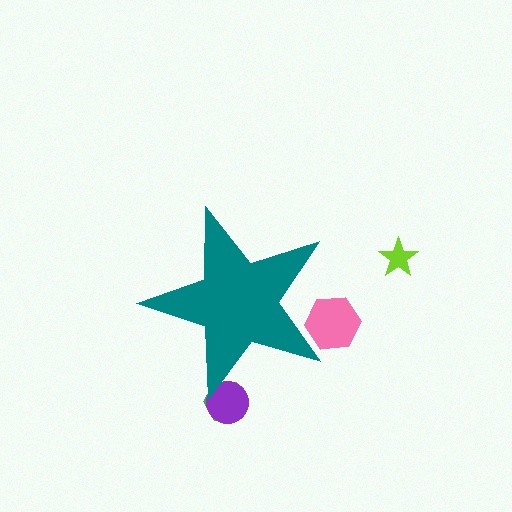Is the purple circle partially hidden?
Yes, the purple circle is partially hidden behind the teal star.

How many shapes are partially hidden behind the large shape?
3 shapes are partially hidden.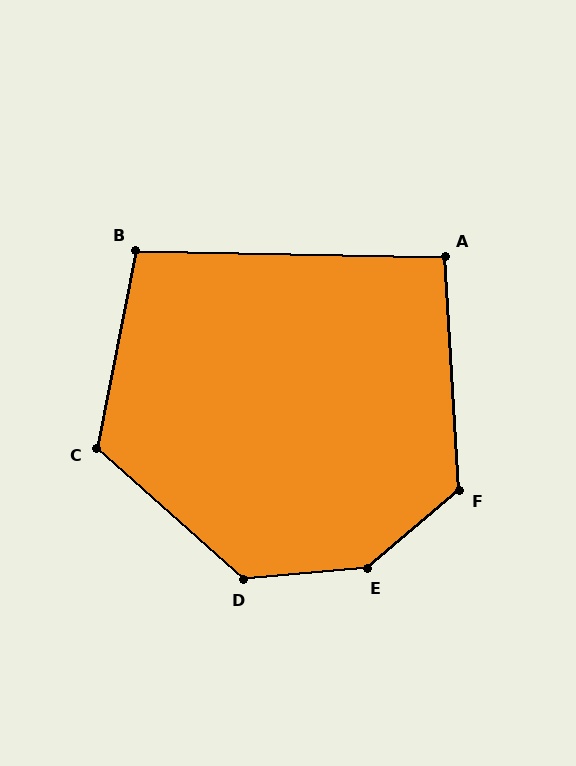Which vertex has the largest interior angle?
E, at approximately 145 degrees.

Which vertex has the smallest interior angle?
A, at approximately 95 degrees.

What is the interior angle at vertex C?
Approximately 121 degrees (obtuse).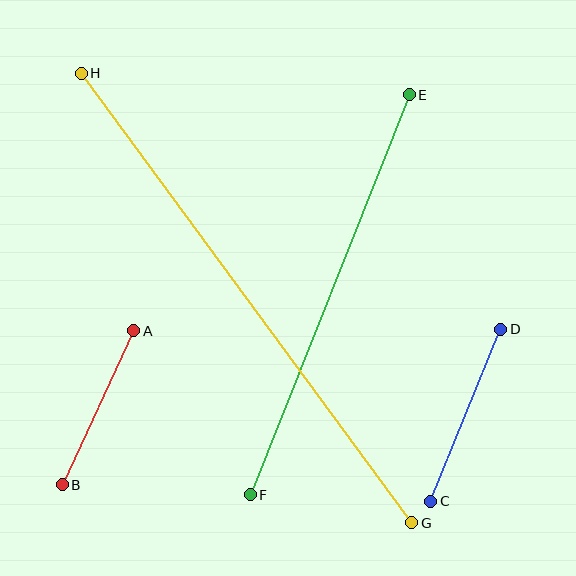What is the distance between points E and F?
The distance is approximately 430 pixels.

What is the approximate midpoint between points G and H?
The midpoint is at approximately (247, 298) pixels.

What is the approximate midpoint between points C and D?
The midpoint is at approximately (466, 415) pixels.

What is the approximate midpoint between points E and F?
The midpoint is at approximately (330, 295) pixels.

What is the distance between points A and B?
The distance is approximately 169 pixels.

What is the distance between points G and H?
The distance is approximately 558 pixels.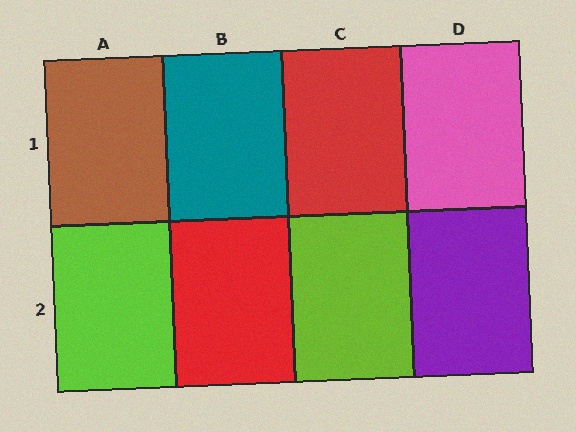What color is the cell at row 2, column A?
Lime.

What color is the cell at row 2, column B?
Red.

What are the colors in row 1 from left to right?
Brown, teal, red, pink.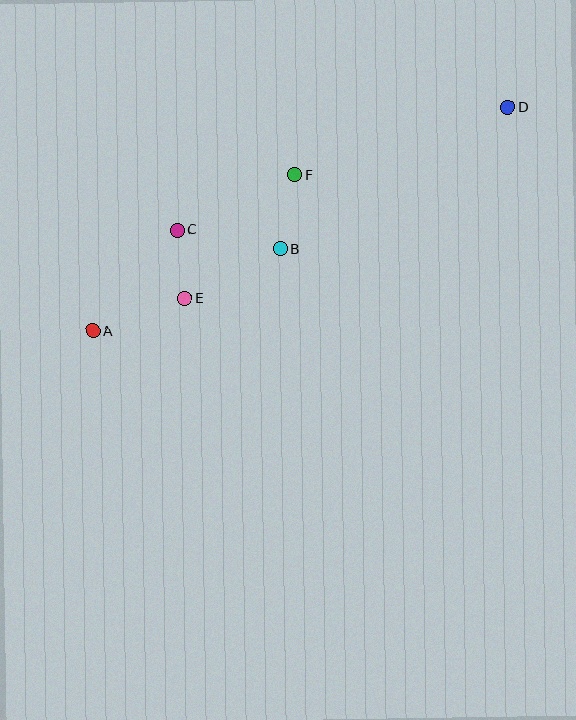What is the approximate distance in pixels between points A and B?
The distance between A and B is approximately 205 pixels.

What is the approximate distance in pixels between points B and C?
The distance between B and C is approximately 105 pixels.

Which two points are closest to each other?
Points C and E are closest to each other.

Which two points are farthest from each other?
Points A and D are farthest from each other.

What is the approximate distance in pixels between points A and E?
The distance between A and E is approximately 98 pixels.